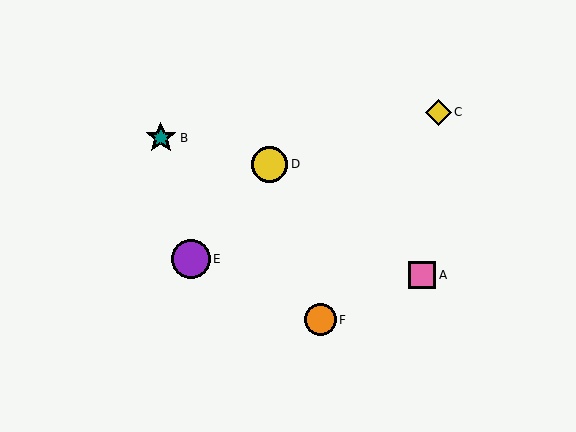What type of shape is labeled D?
Shape D is a yellow circle.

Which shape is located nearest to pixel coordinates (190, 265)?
The purple circle (labeled E) at (191, 259) is nearest to that location.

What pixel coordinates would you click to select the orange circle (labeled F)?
Click at (320, 320) to select the orange circle F.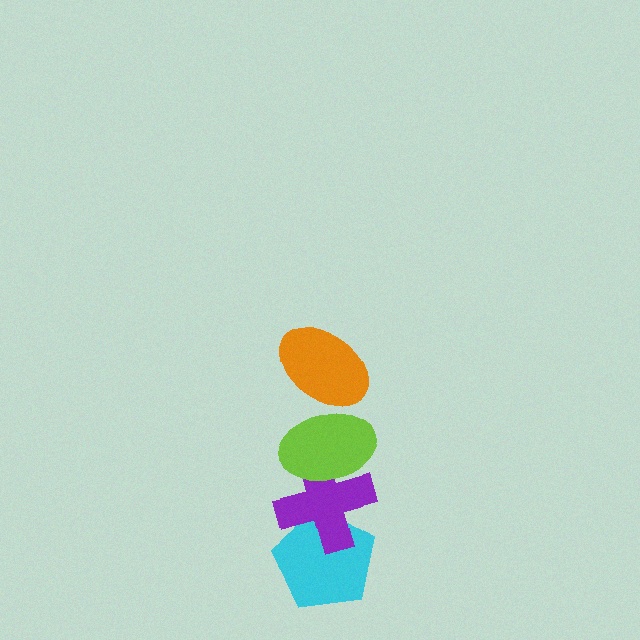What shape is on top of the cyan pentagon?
The purple cross is on top of the cyan pentagon.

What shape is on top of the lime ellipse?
The orange ellipse is on top of the lime ellipse.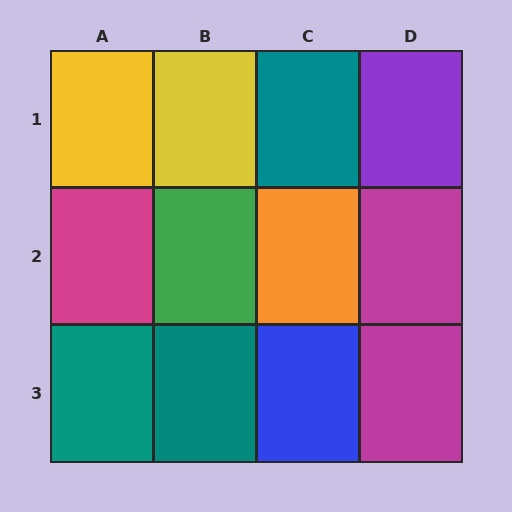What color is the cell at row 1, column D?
Purple.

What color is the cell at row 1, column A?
Yellow.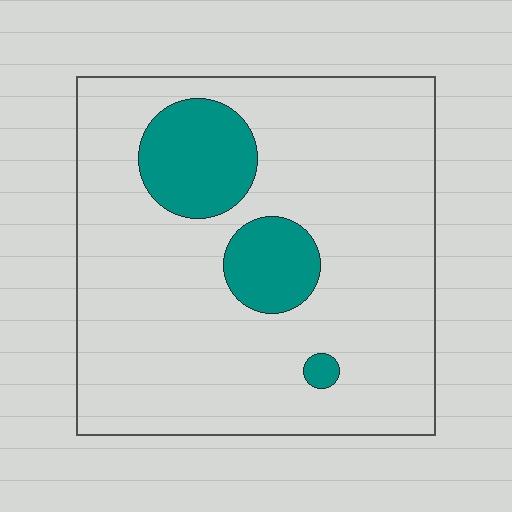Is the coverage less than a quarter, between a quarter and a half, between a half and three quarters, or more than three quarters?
Less than a quarter.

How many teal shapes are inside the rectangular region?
3.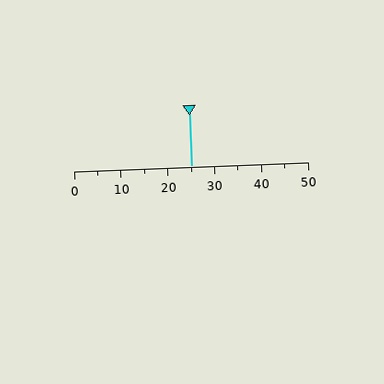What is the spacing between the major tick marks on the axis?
The major ticks are spaced 10 apart.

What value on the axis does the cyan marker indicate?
The marker indicates approximately 25.